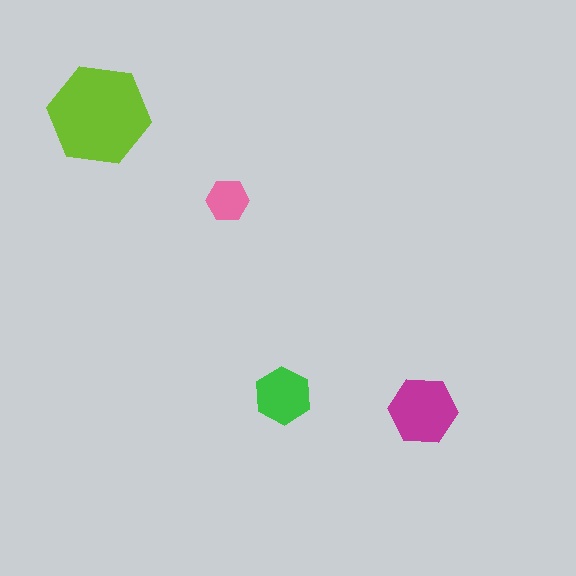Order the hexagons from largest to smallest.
the lime one, the magenta one, the green one, the pink one.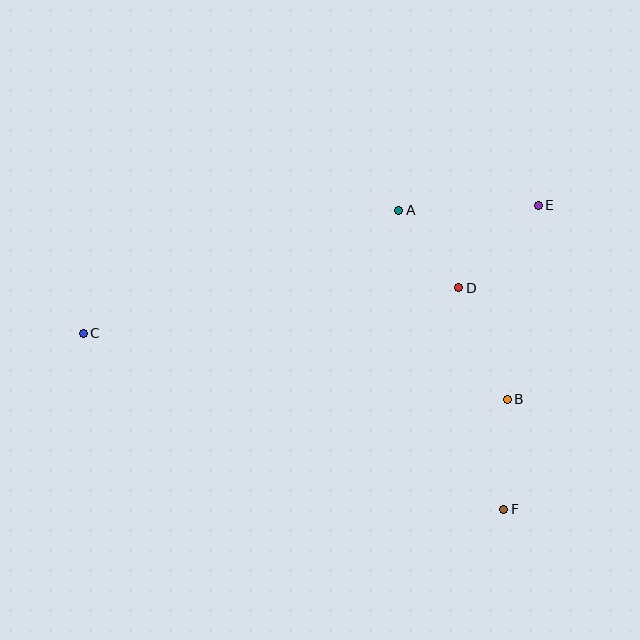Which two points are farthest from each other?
Points C and E are farthest from each other.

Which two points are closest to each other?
Points A and D are closest to each other.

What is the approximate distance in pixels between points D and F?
The distance between D and F is approximately 226 pixels.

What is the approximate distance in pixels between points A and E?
The distance between A and E is approximately 139 pixels.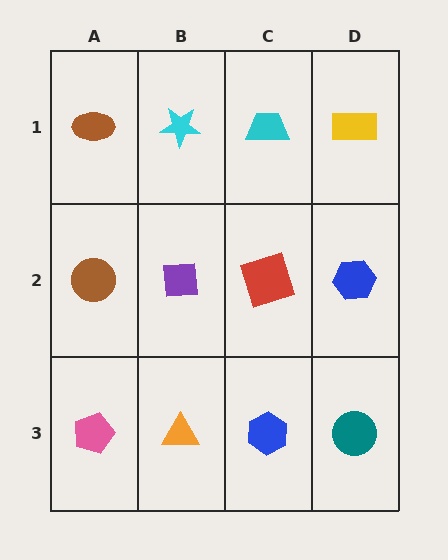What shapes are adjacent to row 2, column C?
A cyan trapezoid (row 1, column C), a blue hexagon (row 3, column C), a purple square (row 2, column B), a blue hexagon (row 2, column D).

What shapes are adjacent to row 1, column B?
A purple square (row 2, column B), a brown ellipse (row 1, column A), a cyan trapezoid (row 1, column C).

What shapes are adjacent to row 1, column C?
A red square (row 2, column C), a cyan star (row 1, column B), a yellow rectangle (row 1, column D).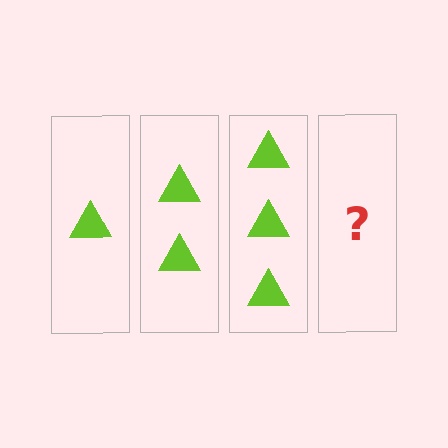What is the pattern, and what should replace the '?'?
The pattern is that each step adds one more triangle. The '?' should be 4 triangles.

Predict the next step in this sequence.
The next step is 4 triangles.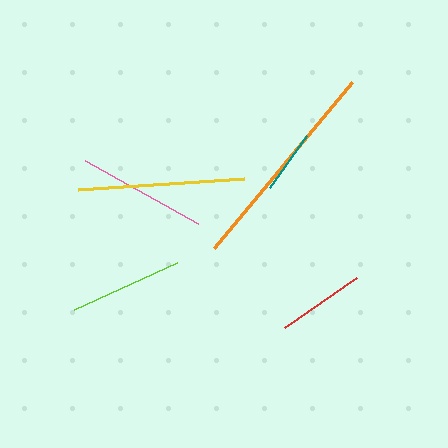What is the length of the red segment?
The red segment is approximately 88 pixels long.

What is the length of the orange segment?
The orange segment is approximately 216 pixels long.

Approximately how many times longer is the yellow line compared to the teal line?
The yellow line is approximately 2.6 times the length of the teal line.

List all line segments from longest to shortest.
From longest to shortest: orange, yellow, pink, lime, red, teal.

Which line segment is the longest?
The orange line is the longest at approximately 216 pixels.